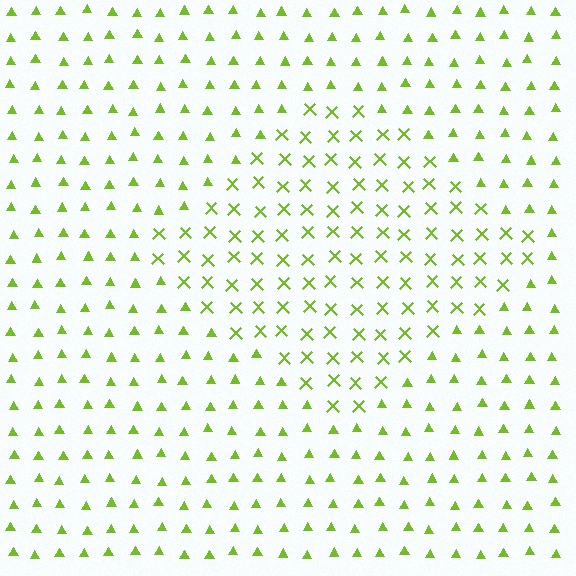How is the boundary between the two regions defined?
The boundary is defined by a change in element shape: X marks inside vs. triangles outside. All elements share the same color and spacing.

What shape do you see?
I see a diamond.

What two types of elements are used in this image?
The image uses X marks inside the diamond region and triangles outside it.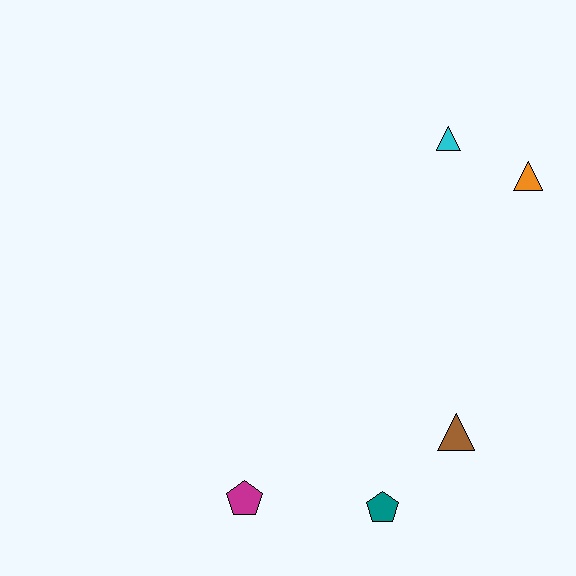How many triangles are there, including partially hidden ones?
There are 3 triangles.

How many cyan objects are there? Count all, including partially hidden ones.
There is 1 cyan object.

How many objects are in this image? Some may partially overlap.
There are 5 objects.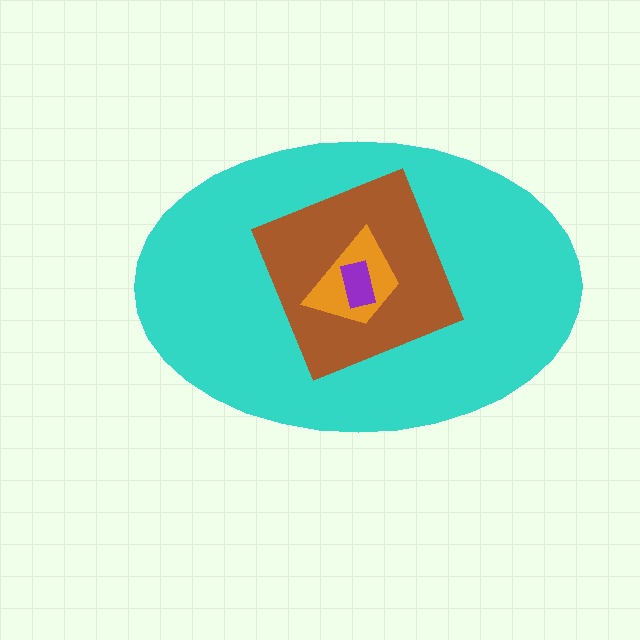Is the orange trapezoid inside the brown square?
Yes.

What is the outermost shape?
The cyan ellipse.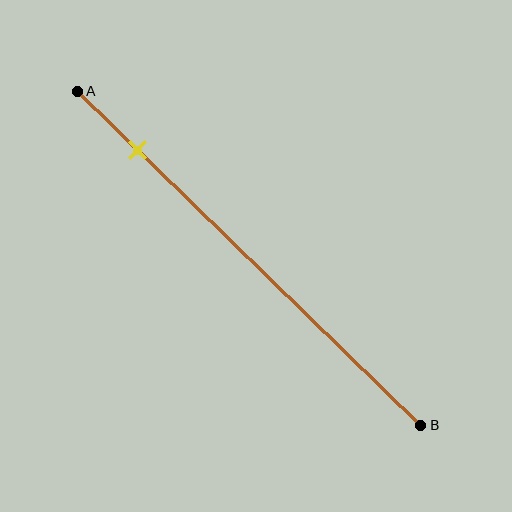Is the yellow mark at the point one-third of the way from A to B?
No, the mark is at about 20% from A, not at the 33% one-third point.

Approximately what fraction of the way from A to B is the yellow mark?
The yellow mark is approximately 20% of the way from A to B.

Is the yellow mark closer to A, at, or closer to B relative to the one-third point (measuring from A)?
The yellow mark is closer to point A than the one-third point of segment AB.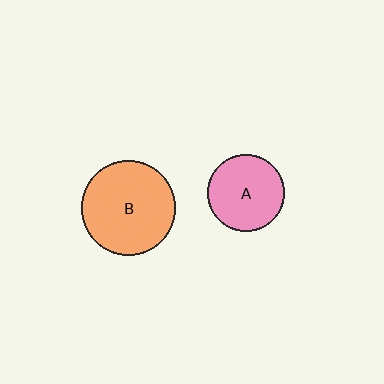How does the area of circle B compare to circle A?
Approximately 1.5 times.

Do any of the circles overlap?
No, none of the circles overlap.